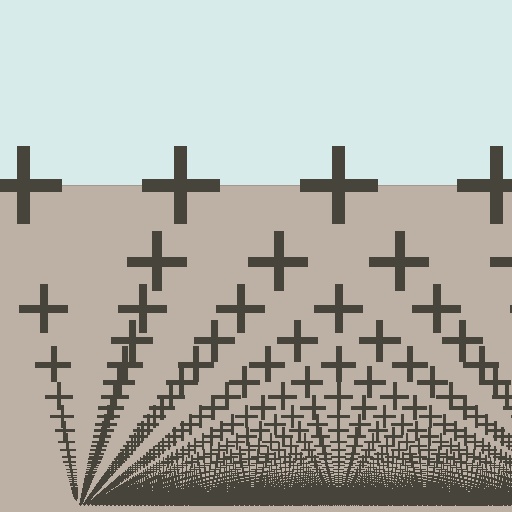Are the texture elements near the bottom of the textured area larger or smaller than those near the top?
Smaller. The gradient is inverted — elements near the bottom are smaller and denser.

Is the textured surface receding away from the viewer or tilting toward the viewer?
The surface appears to tilt toward the viewer. Texture elements get larger and sparser toward the top.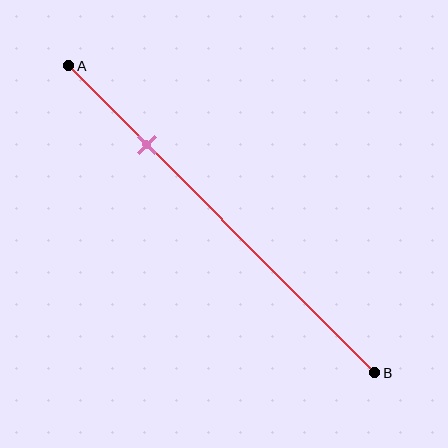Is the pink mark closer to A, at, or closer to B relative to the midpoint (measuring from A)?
The pink mark is closer to point A than the midpoint of segment AB.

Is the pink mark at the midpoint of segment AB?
No, the mark is at about 25% from A, not at the 50% midpoint.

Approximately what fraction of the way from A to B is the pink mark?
The pink mark is approximately 25% of the way from A to B.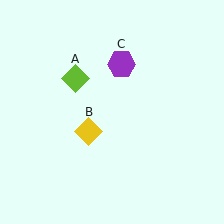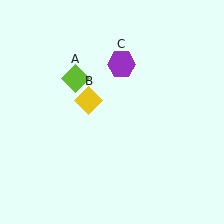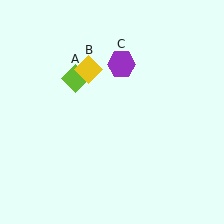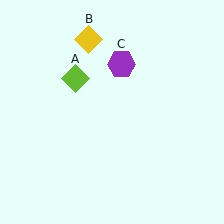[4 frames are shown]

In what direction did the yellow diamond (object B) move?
The yellow diamond (object B) moved up.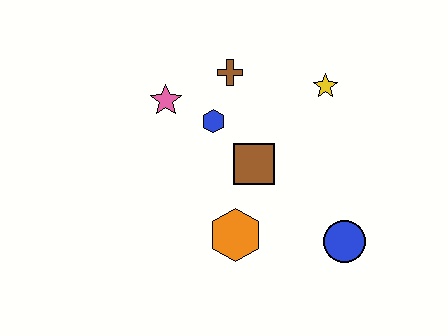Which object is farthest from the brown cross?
The blue circle is farthest from the brown cross.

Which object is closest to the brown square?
The blue hexagon is closest to the brown square.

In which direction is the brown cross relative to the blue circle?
The brown cross is above the blue circle.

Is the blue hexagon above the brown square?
Yes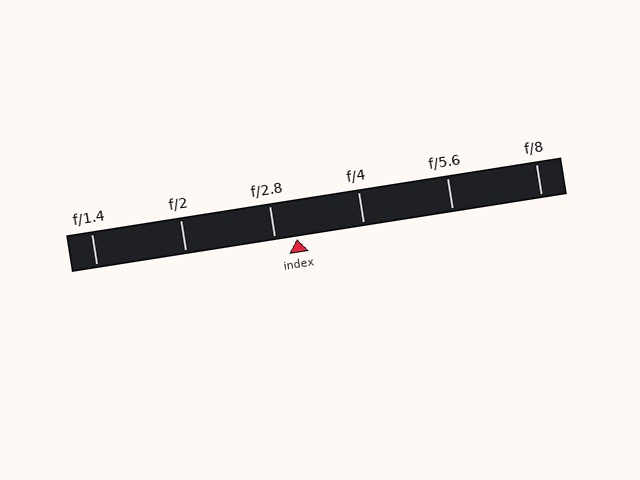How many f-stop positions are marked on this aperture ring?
There are 6 f-stop positions marked.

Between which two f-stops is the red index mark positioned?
The index mark is between f/2.8 and f/4.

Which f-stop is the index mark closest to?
The index mark is closest to f/2.8.